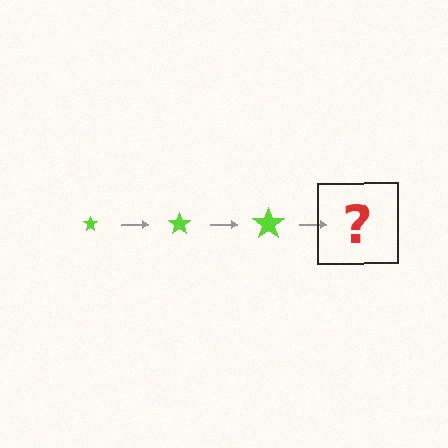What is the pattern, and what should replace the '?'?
The pattern is that the star gets progressively larger each step. The '?' should be a lime star, larger than the previous one.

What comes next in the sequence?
The next element should be a lime star, larger than the previous one.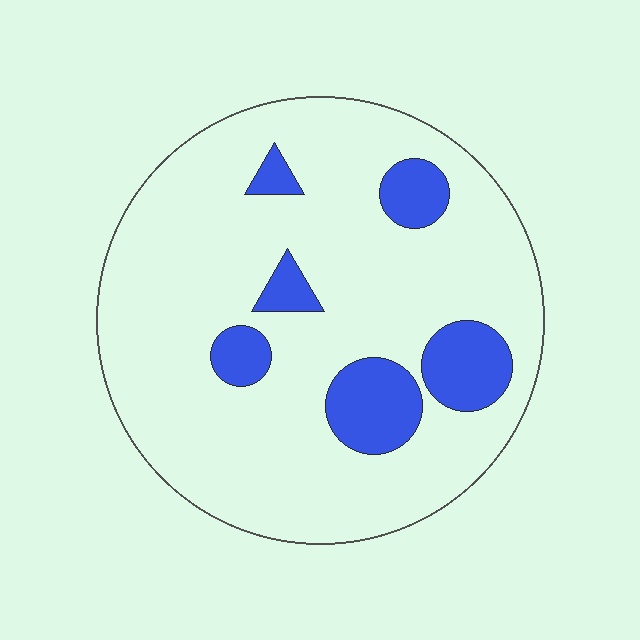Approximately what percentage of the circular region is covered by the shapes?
Approximately 15%.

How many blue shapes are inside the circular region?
6.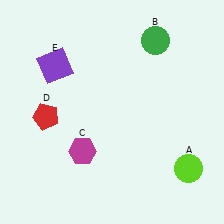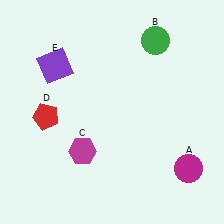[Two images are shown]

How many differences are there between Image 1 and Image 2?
There is 1 difference between the two images.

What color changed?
The circle (A) changed from lime in Image 1 to magenta in Image 2.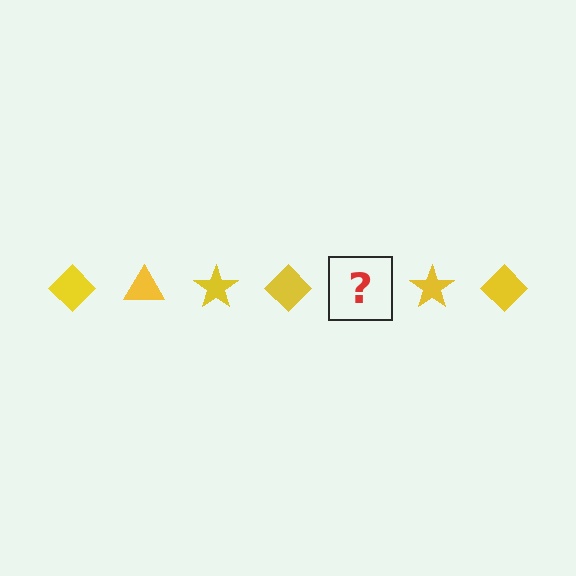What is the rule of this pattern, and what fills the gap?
The rule is that the pattern cycles through diamond, triangle, star shapes in yellow. The gap should be filled with a yellow triangle.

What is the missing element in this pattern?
The missing element is a yellow triangle.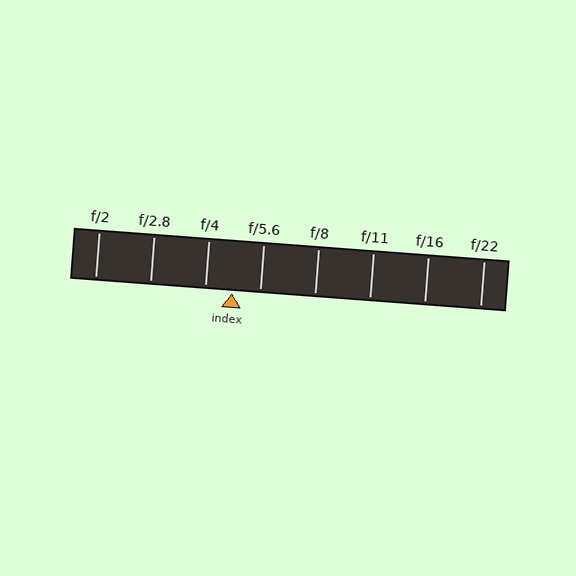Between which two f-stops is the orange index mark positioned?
The index mark is between f/4 and f/5.6.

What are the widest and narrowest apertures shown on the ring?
The widest aperture shown is f/2 and the narrowest is f/22.